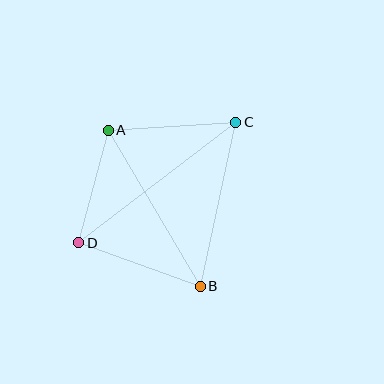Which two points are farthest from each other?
Points C and D are farthest from each other.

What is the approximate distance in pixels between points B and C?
The distance between B and C is approximately 168 pixels.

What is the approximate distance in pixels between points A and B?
The distance between A and B is approximately 181 pixels.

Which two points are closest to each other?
Points A and D are closest to each other.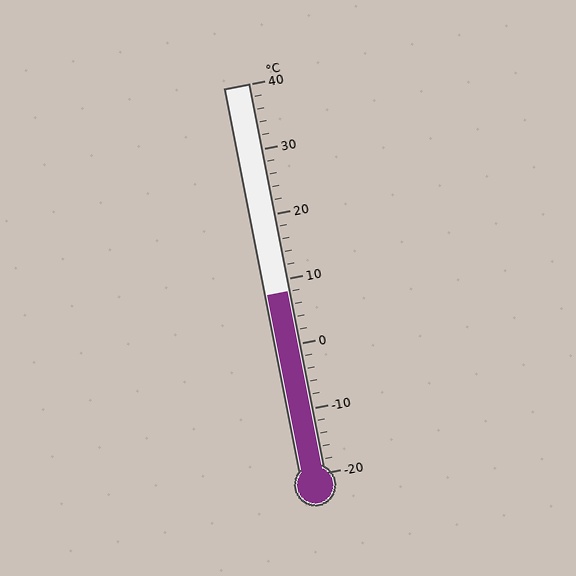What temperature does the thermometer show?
The thermometer shows approximately 8°C.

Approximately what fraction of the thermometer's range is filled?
The thermometer is filled to approximately 45% of its range.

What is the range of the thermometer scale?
The thermometer scale ranges from -20°C to 40°C.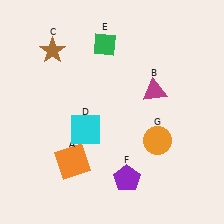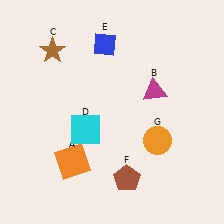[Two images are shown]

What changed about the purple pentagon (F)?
In Image 1, F is purple. In Image 2, it changed to brown.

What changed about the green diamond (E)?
In Image 1, E is green. In Image 2, it changed to blue.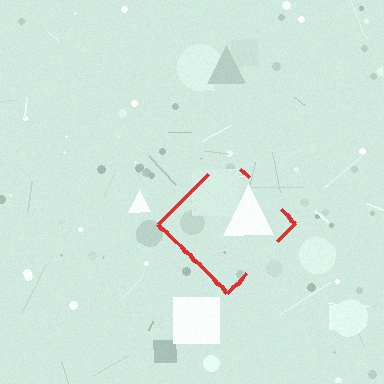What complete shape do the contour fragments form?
The contour fragments form a diamond.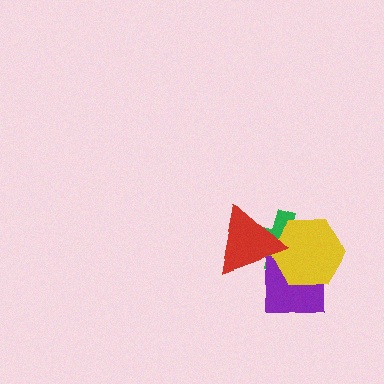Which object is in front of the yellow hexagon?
The red triangle is in front of the yellow hexagon.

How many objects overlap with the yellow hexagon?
3 objects overlap with the yellow hexagon.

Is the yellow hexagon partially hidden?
Yes, it is partially covered by another shape.